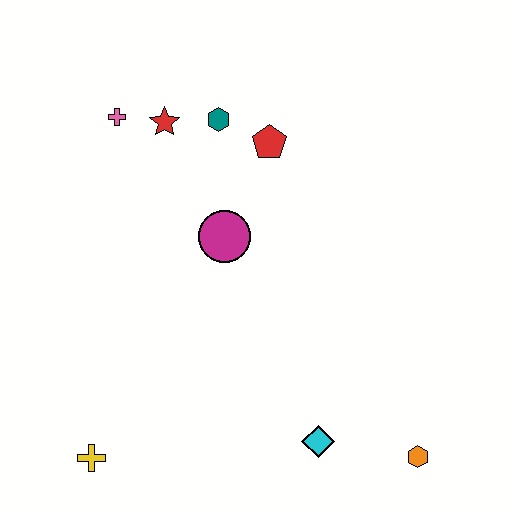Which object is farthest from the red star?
The orange hexagon is farthest from the red star.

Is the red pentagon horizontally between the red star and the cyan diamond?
Yes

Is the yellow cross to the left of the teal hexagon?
Yes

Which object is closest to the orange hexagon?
The cyan diamond is closest to the orange hexagon.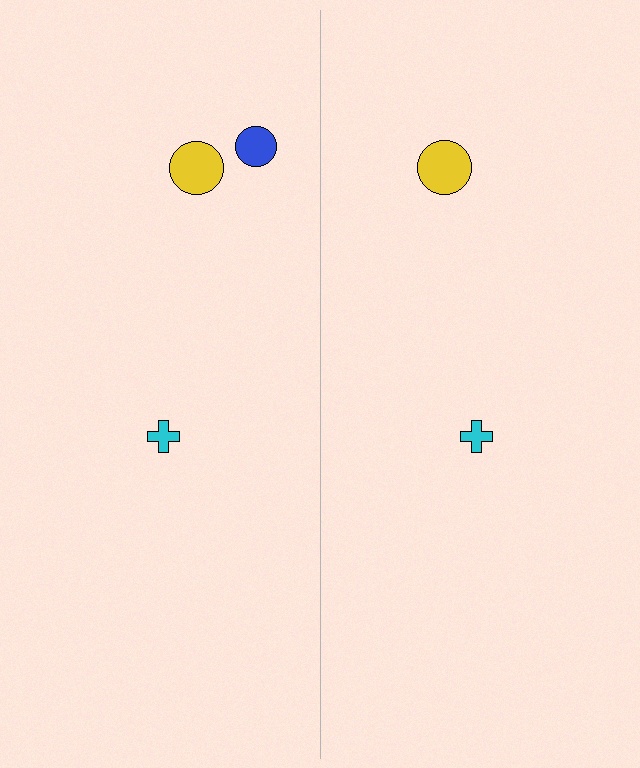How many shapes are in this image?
There are 5 shapes in this image.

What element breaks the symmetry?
A blue circle is missing from the right side.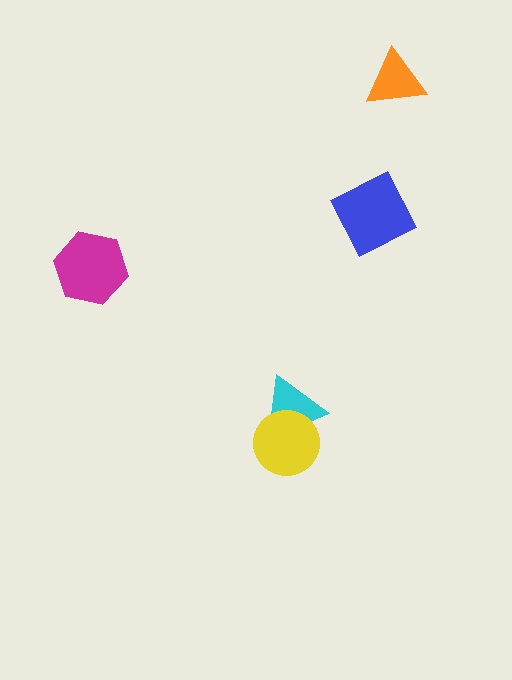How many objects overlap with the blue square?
0 objects overlap with the blue square.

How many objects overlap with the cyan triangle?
1 object overlaps with the cyan triangle.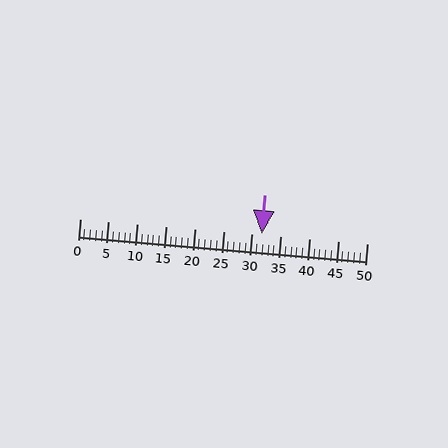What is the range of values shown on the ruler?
The ruler shows values from 0 to 50.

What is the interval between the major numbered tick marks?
The major tick marks are spaced 5 units apart.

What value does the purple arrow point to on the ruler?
The purple arrow points to approximately 32.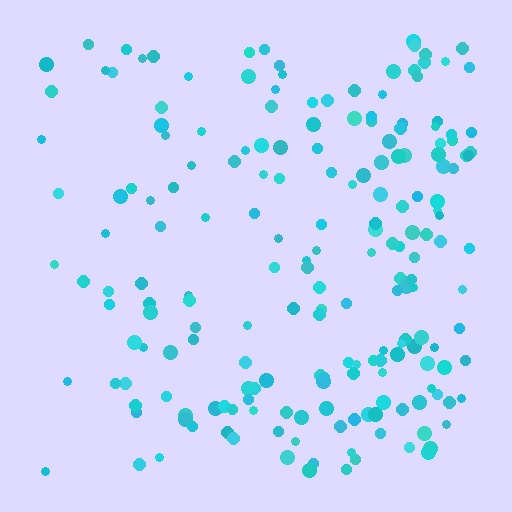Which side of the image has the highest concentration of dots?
The right.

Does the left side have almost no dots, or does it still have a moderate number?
Still a moderate number, just noticeably fewer than the right.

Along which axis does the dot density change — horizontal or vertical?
Horizontal.